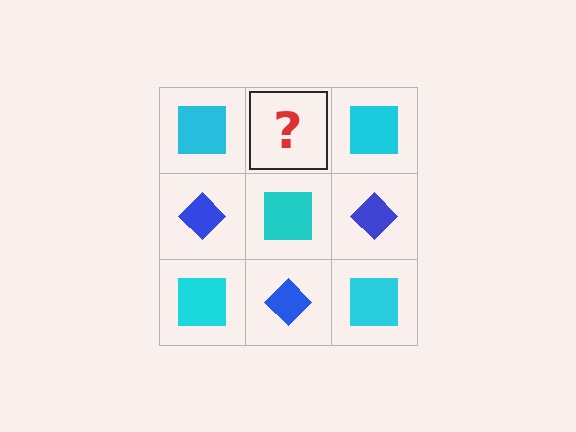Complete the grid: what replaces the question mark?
The question mark should be replaced with a blue diamond.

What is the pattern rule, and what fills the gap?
The rule is that it alternates cyan square and blue diamond in a checkerboard pattern. The gap should be filled with a blue diamond.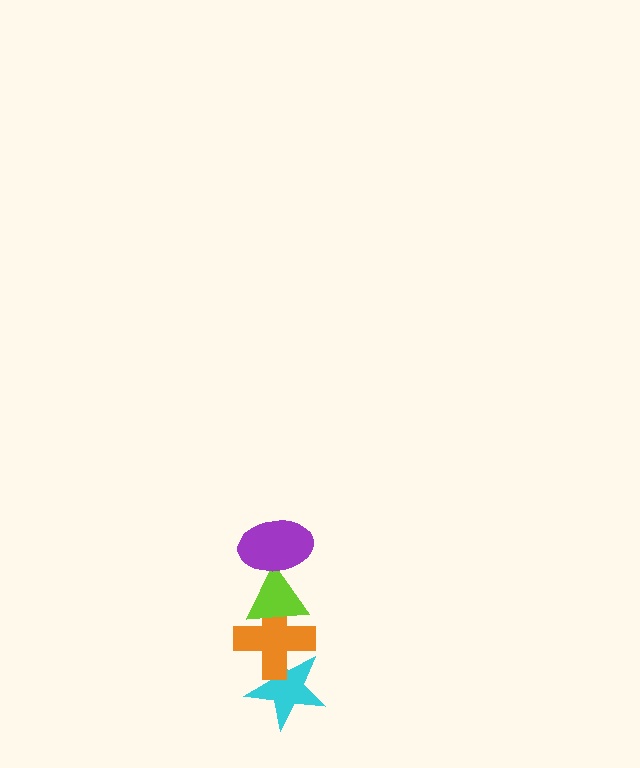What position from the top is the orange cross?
The orange cross is 3rd from the top.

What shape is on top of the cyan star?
The orange cross is on top of the cyan star.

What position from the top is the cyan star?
The cyan star is 4th from the top.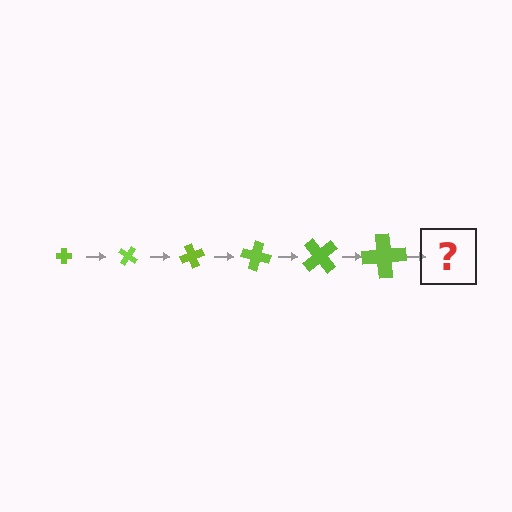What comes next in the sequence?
The next element should be a cross, larger than the previous one and rotated 210 degrees from the start.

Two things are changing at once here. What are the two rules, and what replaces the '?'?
The two rules are that the cross grows larger each step and it rotates 35 degrees each step. The '?' should be a cross, larger than the previous one and rotated 210 degrees from the start.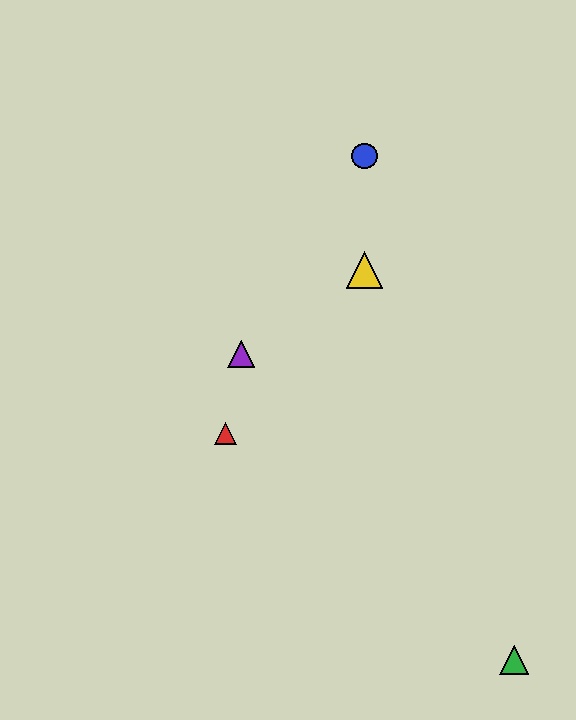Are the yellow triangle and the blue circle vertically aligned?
Yes, both are at x≈365.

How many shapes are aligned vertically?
2 shapes (the blue circle, the yellow triangle) are aligned vertically.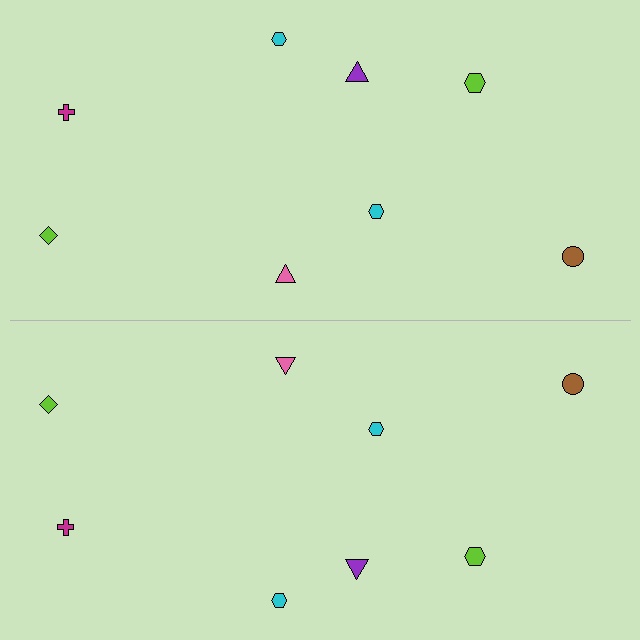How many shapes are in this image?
There are 16 shapes in this image.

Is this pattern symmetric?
Yes, this pattern has bilateral (reflection) symmetry.